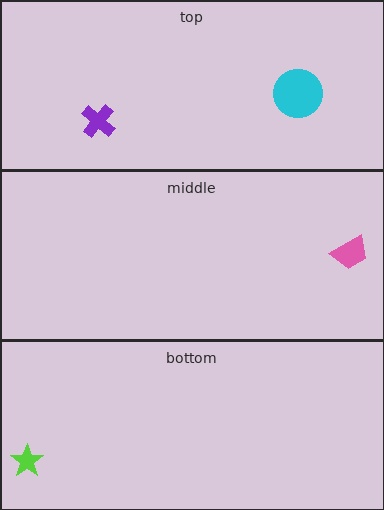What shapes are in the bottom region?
The lime star.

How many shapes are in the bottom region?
1.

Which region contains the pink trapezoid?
The middle region.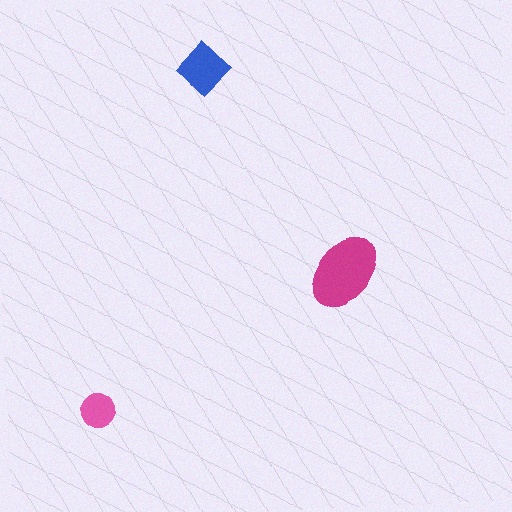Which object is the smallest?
The pink circle.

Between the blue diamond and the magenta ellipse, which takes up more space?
The magenta ellipse.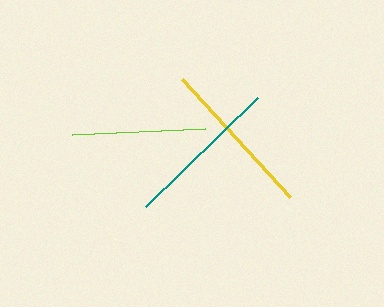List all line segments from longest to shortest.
From longest to shortest: yellow, teal, lime.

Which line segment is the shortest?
The lime line is the shortest at approximately 133 pixels.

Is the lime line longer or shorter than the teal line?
The teal line is longer than the lime line.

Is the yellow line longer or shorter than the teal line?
The yellow line is longer than the teal line.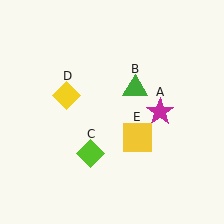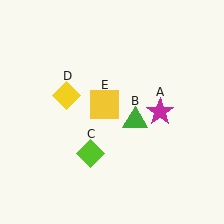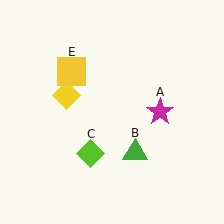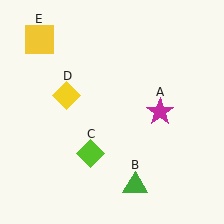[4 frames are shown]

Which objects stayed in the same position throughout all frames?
Magenta star (object A) and lime diamond (object C) and yellow diamond (object D) remained stationary.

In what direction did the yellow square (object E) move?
The yellow square (object E) moved up and to the left.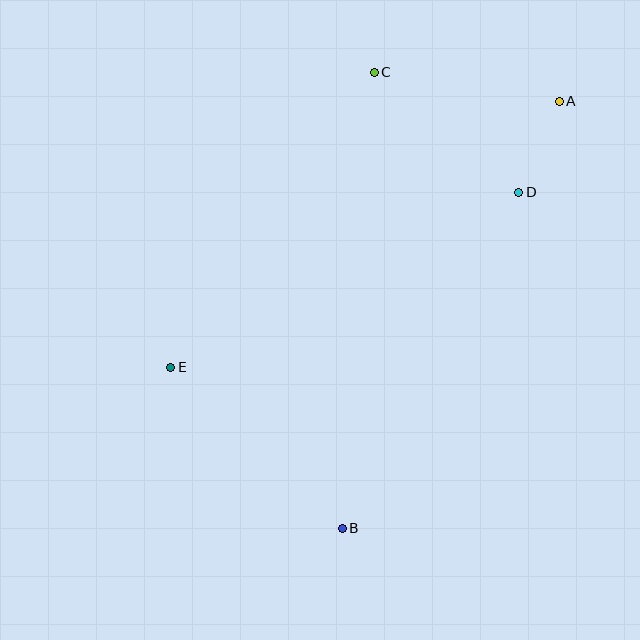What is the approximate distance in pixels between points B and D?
The distance between B and D is approximately 380 pixels.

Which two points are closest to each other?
Points A and D are closest to each other.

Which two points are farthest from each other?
Points A and B are farthest from each other.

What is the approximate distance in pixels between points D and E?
The distance between D and E is approximately 390 pixels.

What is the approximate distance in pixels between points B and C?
The distance between B and C is approximately 457 pixels.